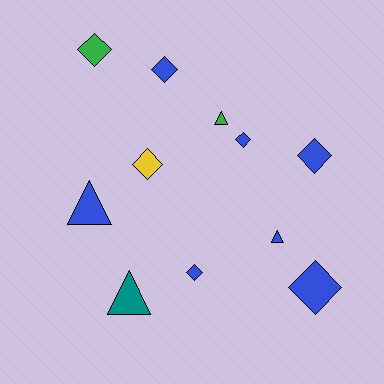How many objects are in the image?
There are 11 objects.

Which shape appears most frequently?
Diamond, with 7 objects.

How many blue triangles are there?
There are 2 blue triangles.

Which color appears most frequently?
Blue, with 7 objects.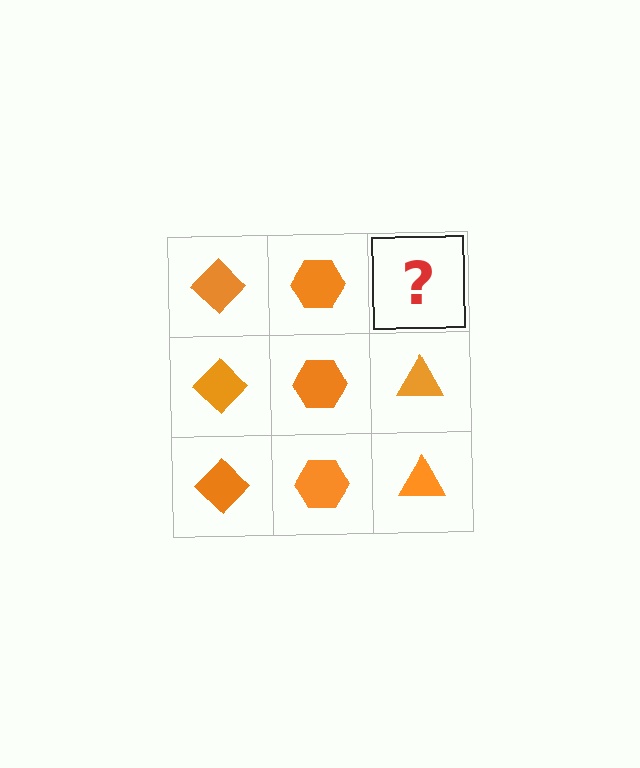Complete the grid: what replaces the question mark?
The question mark should be replaced with an orange triangle.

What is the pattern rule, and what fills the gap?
The rule is that each column has a consistent shape. The gap should be filled with an orange triangle.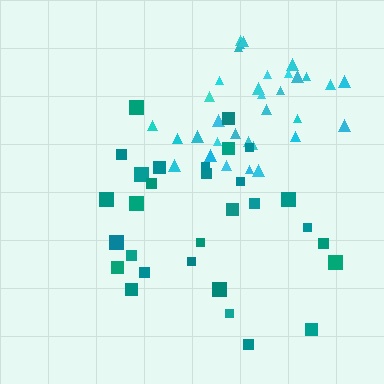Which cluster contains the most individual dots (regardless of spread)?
Cyan (33).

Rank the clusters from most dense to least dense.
cyan, teal.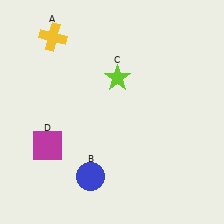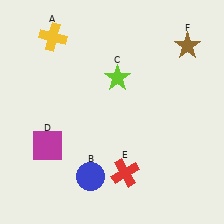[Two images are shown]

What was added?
A red cross (E), a brown star (F) were added in Image 2.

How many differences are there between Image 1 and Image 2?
There are 2 differences between the two images.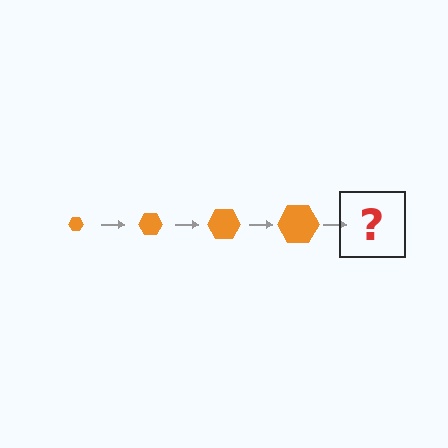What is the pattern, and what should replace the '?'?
The pattern is that the hexagon gets progressively larger each step. The '?' should be an orange hexagon, larger than the previous one.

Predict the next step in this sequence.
The next step is an orange hexagon, larger than the previous one.